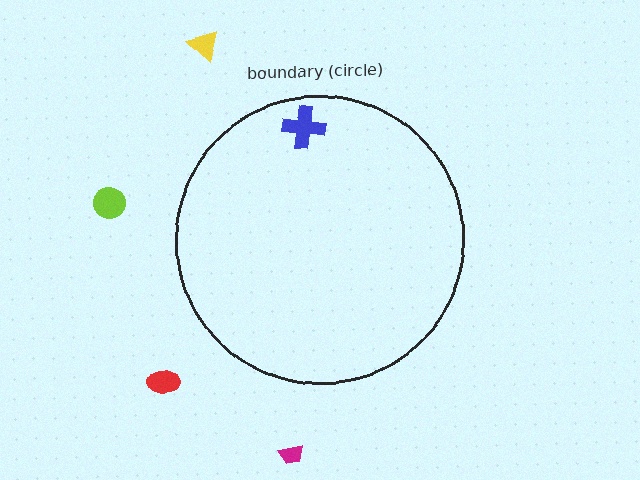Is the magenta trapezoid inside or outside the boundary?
Outside.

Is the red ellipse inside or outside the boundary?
Outside.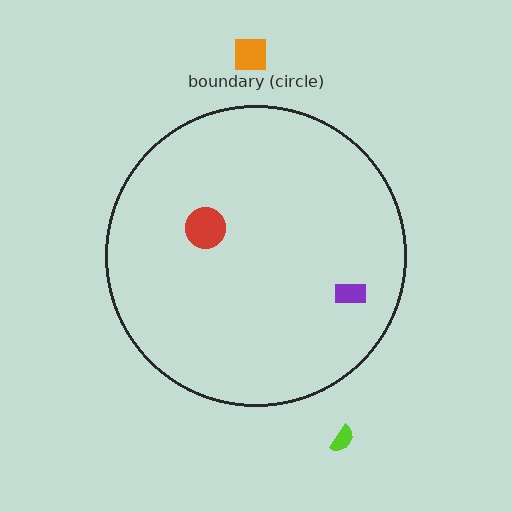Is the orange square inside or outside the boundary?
Outside.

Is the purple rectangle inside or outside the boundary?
Inside.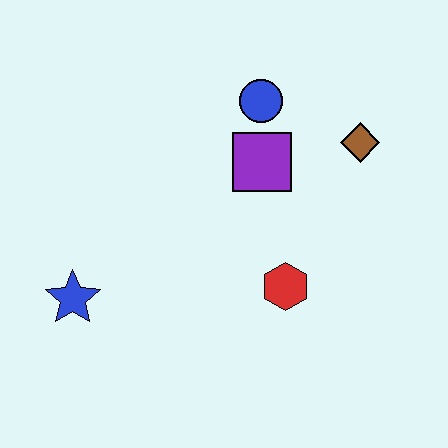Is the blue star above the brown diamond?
No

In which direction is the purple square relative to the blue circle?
The purple square is below the blue circle.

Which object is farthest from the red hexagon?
The blue star is farthest from the red hexagon.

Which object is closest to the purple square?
The blue circle is closest to the purple square.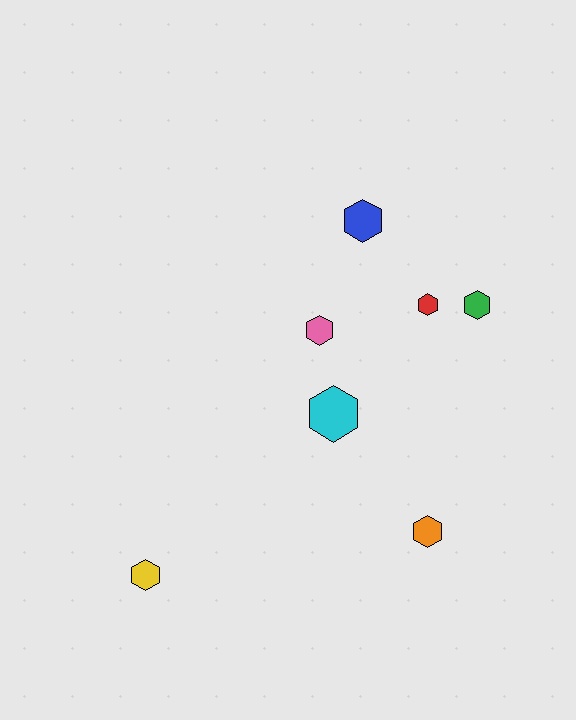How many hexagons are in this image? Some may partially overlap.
There are 7 hexagons.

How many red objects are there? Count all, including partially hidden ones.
There is 1 red object.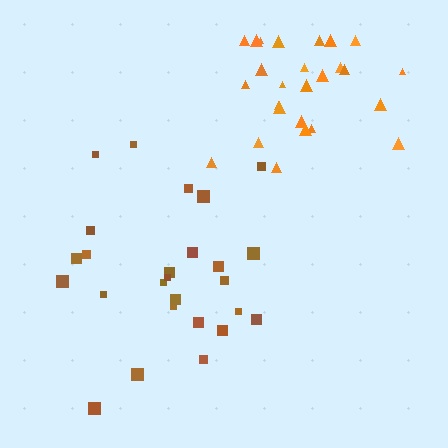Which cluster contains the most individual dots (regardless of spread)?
Orange (26).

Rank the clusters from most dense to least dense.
orange, brown.